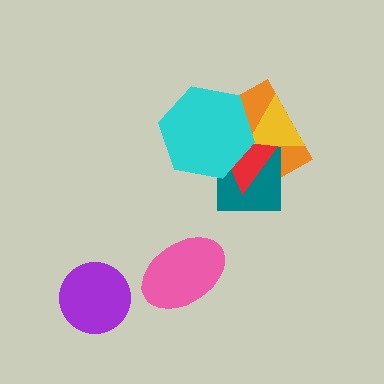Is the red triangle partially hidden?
Yes, it is partially covered by another shape.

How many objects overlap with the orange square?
4 objects overlap with the orange square.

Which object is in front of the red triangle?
The cyan hexagon is in front of the red triangle.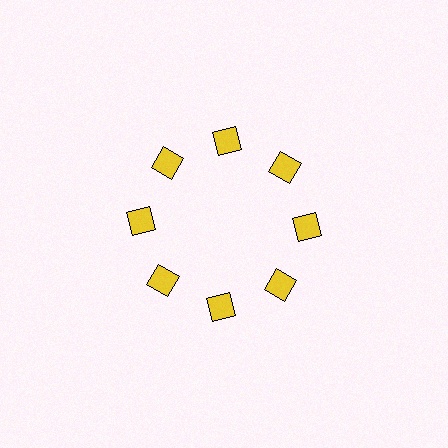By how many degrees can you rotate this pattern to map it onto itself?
The pattern maps onto itself every 45 degrees of rotation.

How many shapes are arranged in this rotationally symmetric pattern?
There are 8 shapes, arranged in 8 groups of 1.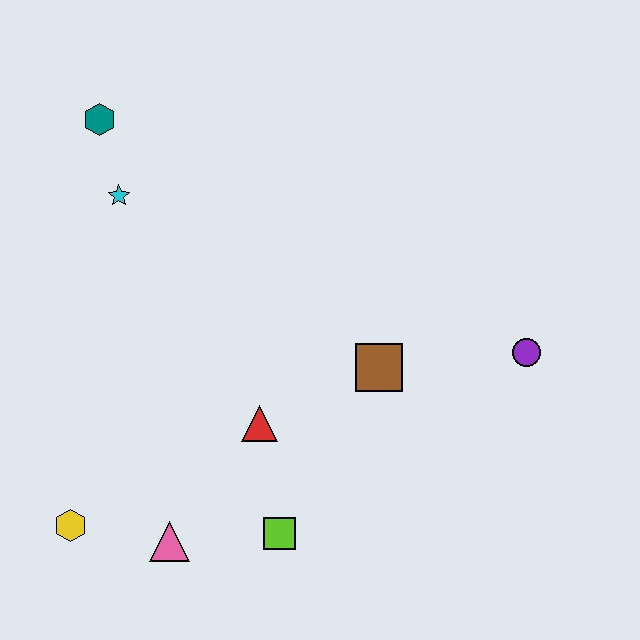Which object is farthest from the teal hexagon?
The purple circle is farthest from the teal hexagon.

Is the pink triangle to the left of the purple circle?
Yes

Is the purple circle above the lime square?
Yes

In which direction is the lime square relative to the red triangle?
The lime square is below the red triangle.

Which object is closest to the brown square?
The red triangle is closest to the brown square.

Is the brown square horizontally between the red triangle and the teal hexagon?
No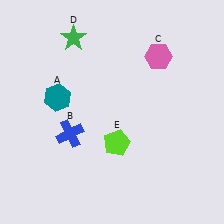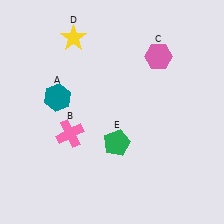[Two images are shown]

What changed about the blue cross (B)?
In Image 1, B is blue. In Image 2, it changed to pink.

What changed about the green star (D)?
In Image 1, D is green. In Image 2, it changed to yellow.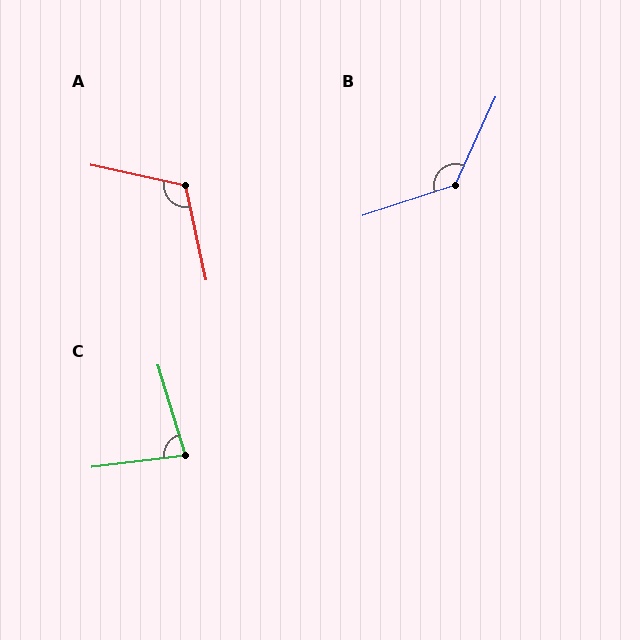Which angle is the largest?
B, at approximately 133 degrees.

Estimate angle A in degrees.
Approximately 114 degrees.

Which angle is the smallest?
C, at approximately 80 degrees.